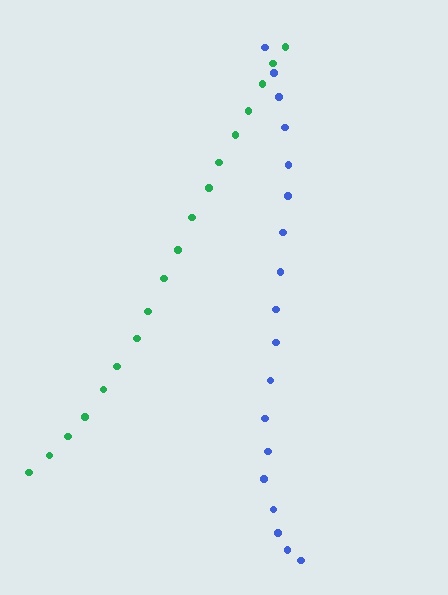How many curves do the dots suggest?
There are 2 distinct paths.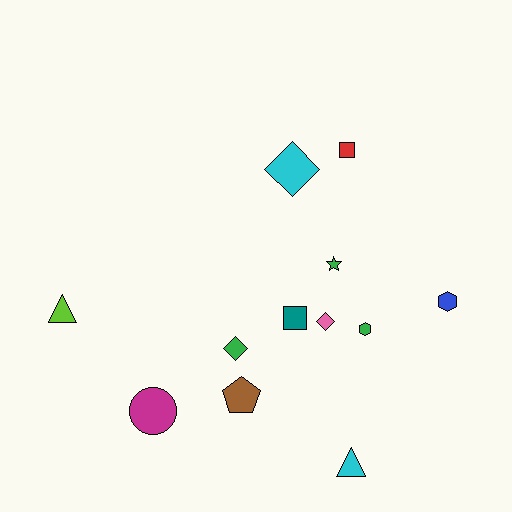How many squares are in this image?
There are 2 squares.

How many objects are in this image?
There are 12 objects.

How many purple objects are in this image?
There are no purple objects.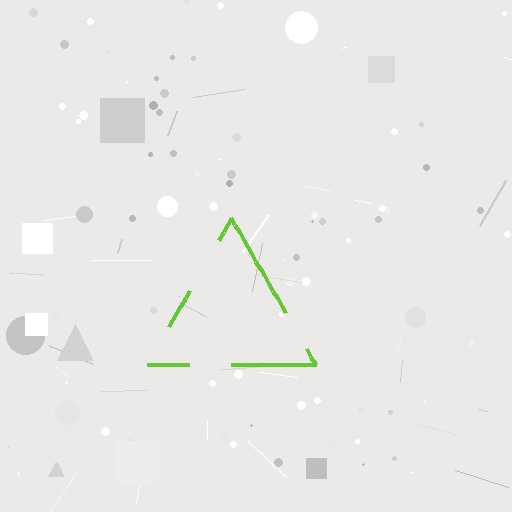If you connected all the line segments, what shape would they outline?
They would outline a triangle.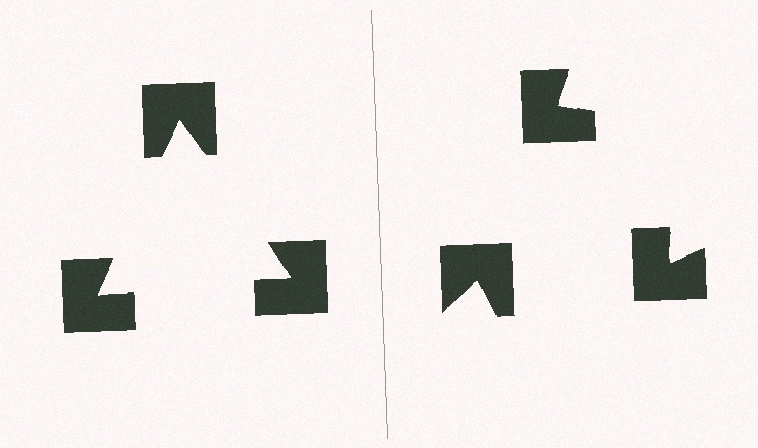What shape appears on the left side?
An illusory triangle.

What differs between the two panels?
The notched squares are positioned identically on both sides; only the wedge orientations differ. On the left they align to a triangle; on the right they are misaligned.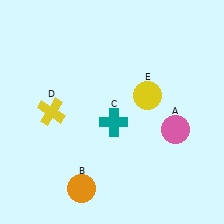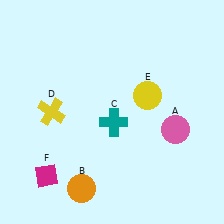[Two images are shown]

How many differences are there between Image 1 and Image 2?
There is 1 difference between the two images.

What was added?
A magenta diamond (F) was added in Image 2.